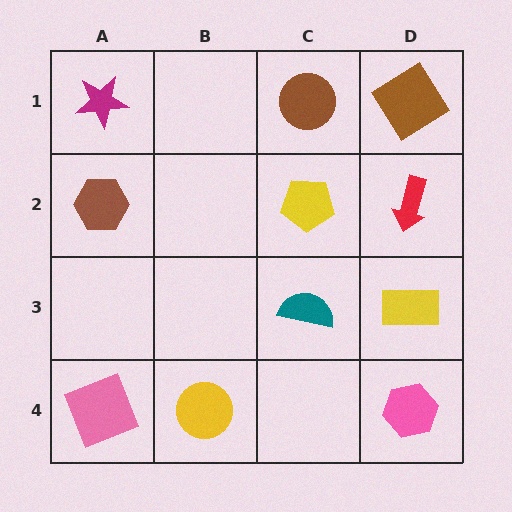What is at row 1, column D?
A brown diamond.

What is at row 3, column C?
A teal semicircle.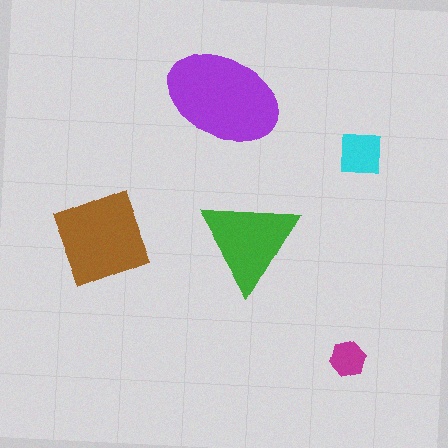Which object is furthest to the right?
The cyan square is rightmost.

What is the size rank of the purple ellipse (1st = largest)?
1st.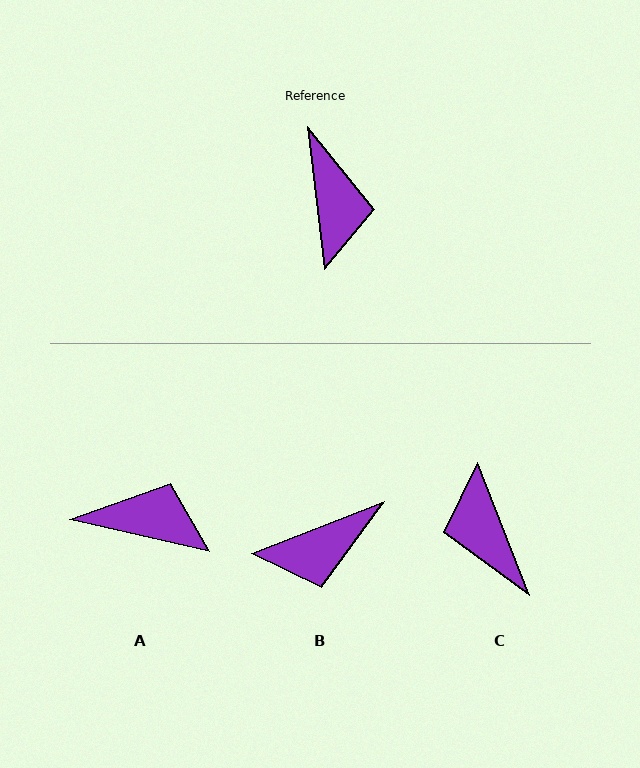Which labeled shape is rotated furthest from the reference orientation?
C, about 165 degrees away.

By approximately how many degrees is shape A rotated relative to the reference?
Approximately 71 degrees counter-clockwise.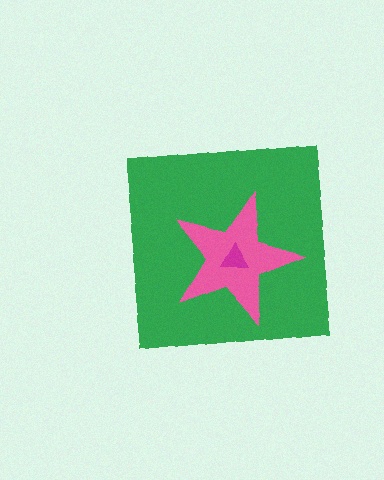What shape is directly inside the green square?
The pink star.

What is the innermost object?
The magenta triangle.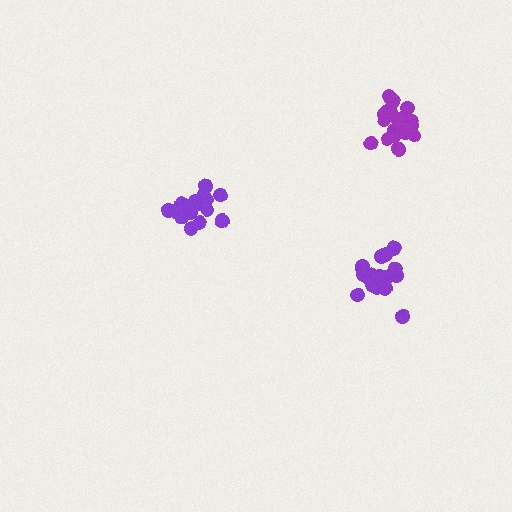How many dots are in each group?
Group 1: 18 dots, Group 2: 20 dots, Group 3: 16 dots (54 total).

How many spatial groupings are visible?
There are 3 spatial groupings.